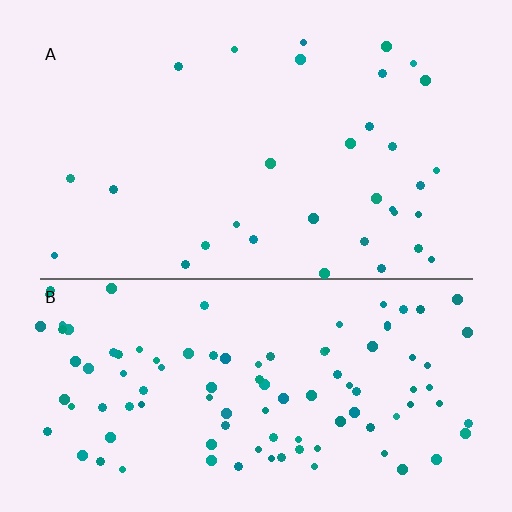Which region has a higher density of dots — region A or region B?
B (the bottom).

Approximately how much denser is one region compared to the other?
Approximately 3.2× — region B over region A.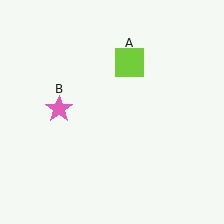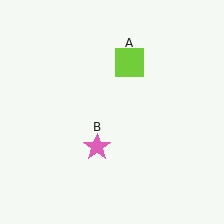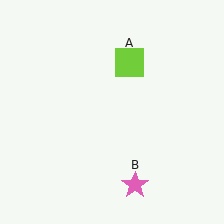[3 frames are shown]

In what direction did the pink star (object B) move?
The pink star (object B) moved down and to the right.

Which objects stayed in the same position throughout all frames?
Lime square (object A) remained stationary.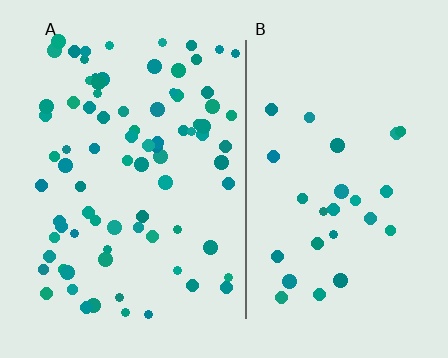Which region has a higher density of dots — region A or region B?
A (the left).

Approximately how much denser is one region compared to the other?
Approximately 3.1× — region A over region B.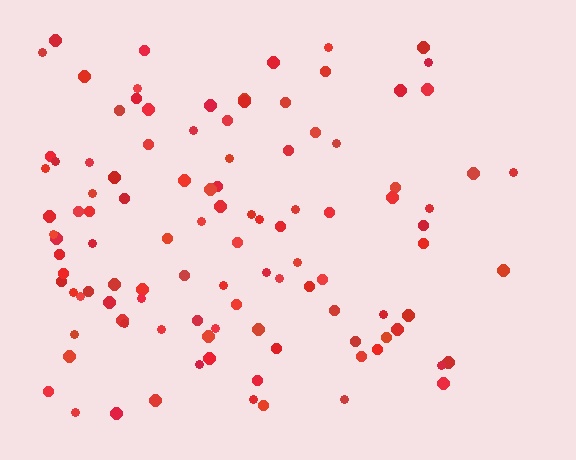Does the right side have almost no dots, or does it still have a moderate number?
Still a moderate number, just noticeably fewer than the left.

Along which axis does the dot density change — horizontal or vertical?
Horizontal.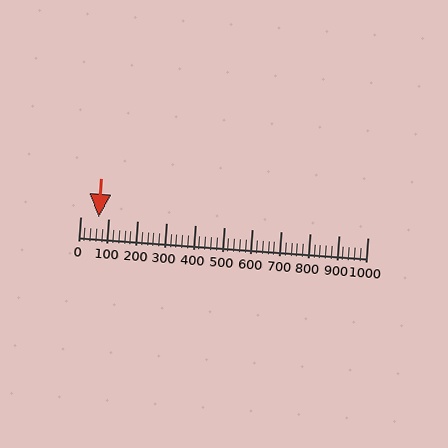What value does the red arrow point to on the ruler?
The red arrow points to approximately 64.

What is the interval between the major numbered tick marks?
The major tick marks are spaced 100 units apart.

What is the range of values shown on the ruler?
The ruler shows values from 0 to 1000.